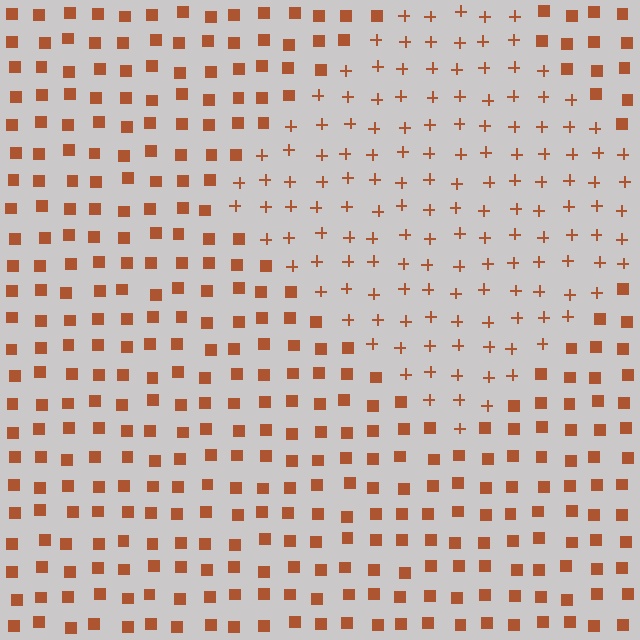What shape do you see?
I see a diamond.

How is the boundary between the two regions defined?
The boundary is defined by a change in element shape: plus signs inside vs. squares outside. All elements share the same color and spacing.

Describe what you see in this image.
The image is filled with small brown elements arranged in a uniform grid. A diamond-shaped region contains plus signs, while the surrounding area contains squares. The boundary is defined purely by the change in element shape.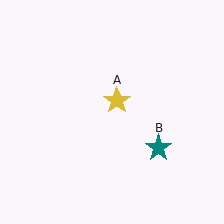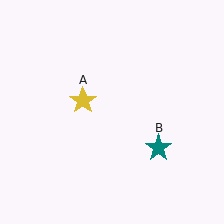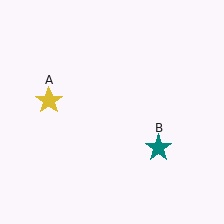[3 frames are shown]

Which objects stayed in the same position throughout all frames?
Teal star (object B) remained stationary.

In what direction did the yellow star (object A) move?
The yellow star (object A) moved left.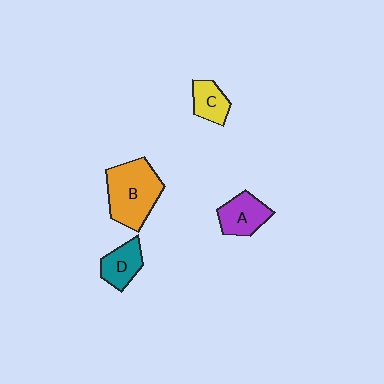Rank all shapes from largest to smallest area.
From largest to smallest: B (orange), A (purple), D (teal), C (yellow).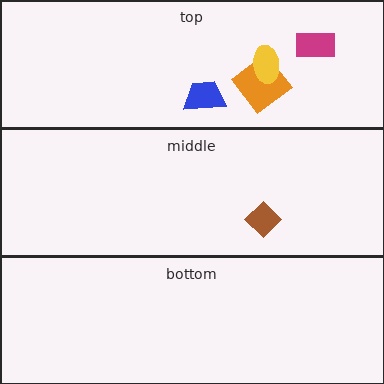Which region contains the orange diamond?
The top region.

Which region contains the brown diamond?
The middle region.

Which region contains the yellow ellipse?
The top region.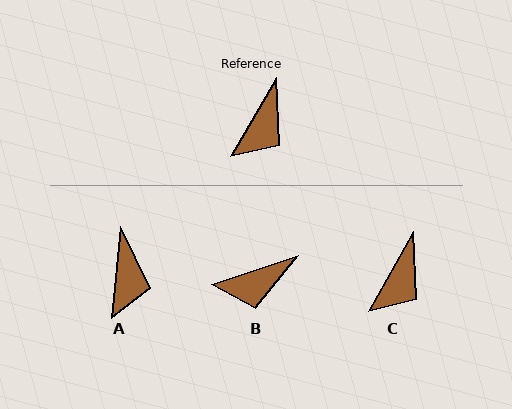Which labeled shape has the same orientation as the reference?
C.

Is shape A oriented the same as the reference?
No, it is off by about 24 degrees.